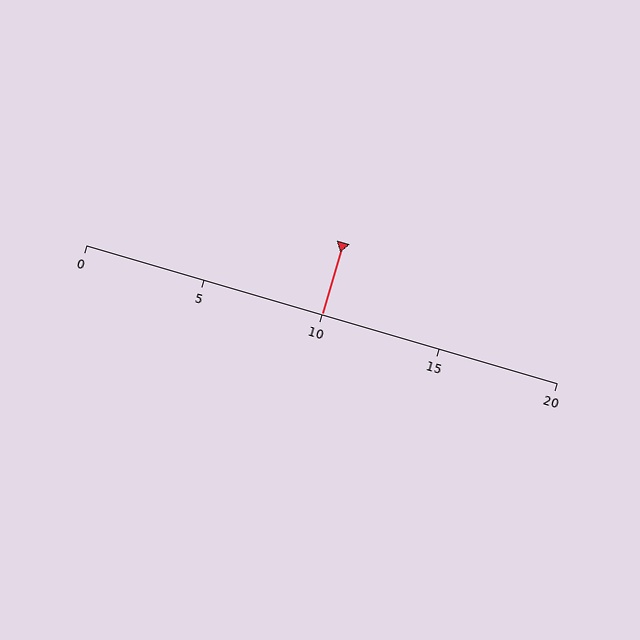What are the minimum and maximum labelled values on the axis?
The axis runs from 0 to 20.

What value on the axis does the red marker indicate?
The marker indicates approximately 10.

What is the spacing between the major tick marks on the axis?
The major ticks are spaced 5 apart.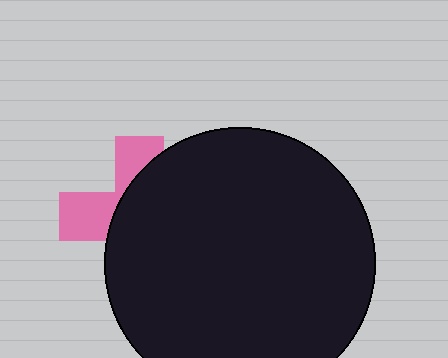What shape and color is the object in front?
The object in front is a black circle.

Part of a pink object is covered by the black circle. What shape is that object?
It is a cross.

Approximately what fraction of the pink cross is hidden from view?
Roughly 66% of the pink cross is hidden behind the black circle.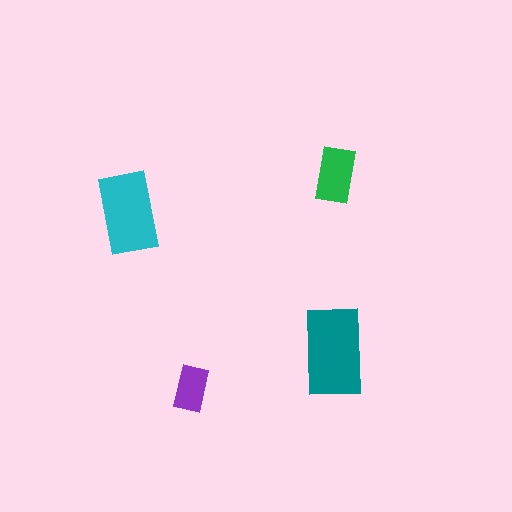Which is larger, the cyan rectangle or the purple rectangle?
The cyan one.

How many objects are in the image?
There are 4 objects in the image.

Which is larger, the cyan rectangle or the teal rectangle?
The teal one.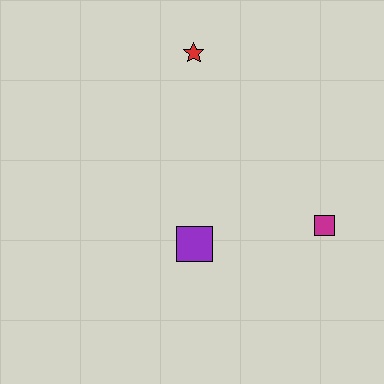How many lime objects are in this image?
There are no lime objects.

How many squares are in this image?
There are 2 squares.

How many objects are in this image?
There are 3 objects.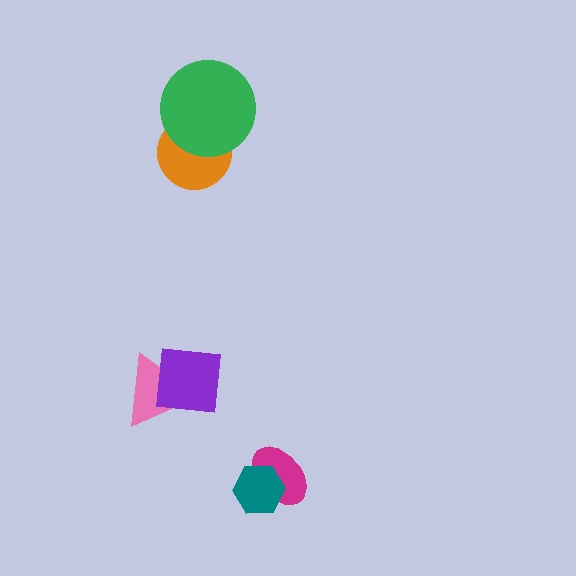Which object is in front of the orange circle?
The green circle is in front of the orange circle.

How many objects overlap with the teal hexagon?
1 object overlaps with the teal hexagon.